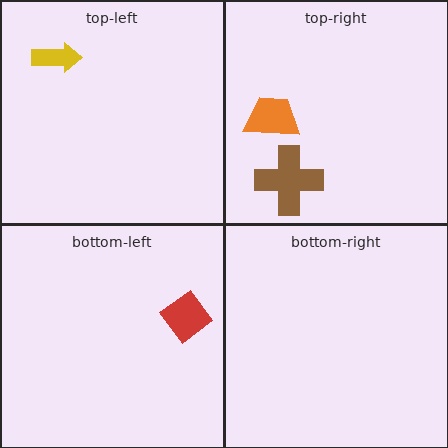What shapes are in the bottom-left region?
The red diamond.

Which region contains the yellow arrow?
The top-left region.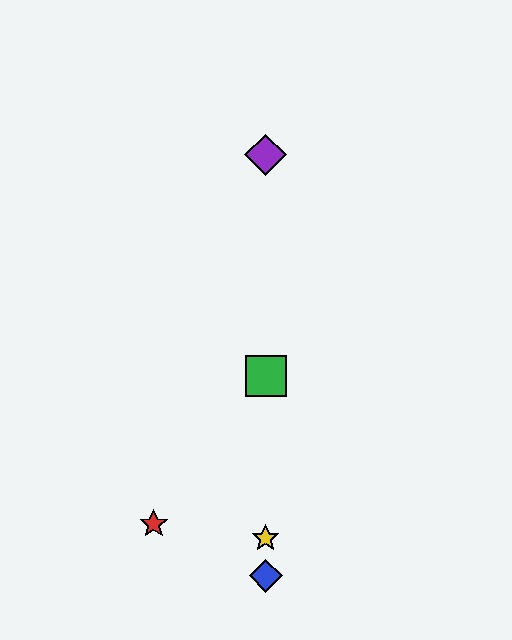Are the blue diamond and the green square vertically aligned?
Yes, both are at x≈266.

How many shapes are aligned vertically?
4 shapes (the blue diamond, the green square, the yellow star, the purple diamond) are aligned vertically.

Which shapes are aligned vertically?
The blue diamond, the green square, the yellow star, the purple diamond are aligned vertically.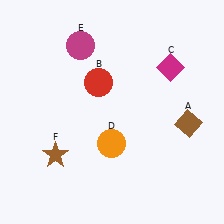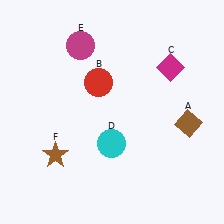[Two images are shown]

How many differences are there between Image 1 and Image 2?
There is 1 difference between the two images.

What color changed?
The circle (D) changed from orange in Image 1 to cyan in Image 2.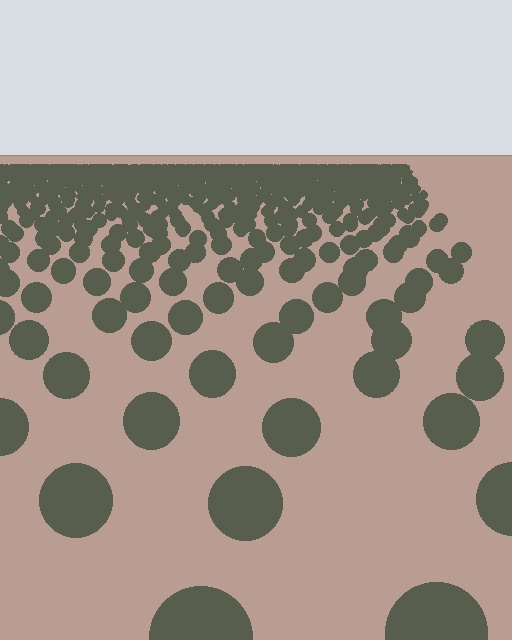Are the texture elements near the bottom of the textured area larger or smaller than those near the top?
Larger. Near the bottom, elements are closer to the viewer and appear at a bigger on-screen size.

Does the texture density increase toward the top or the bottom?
Density increases toward the top.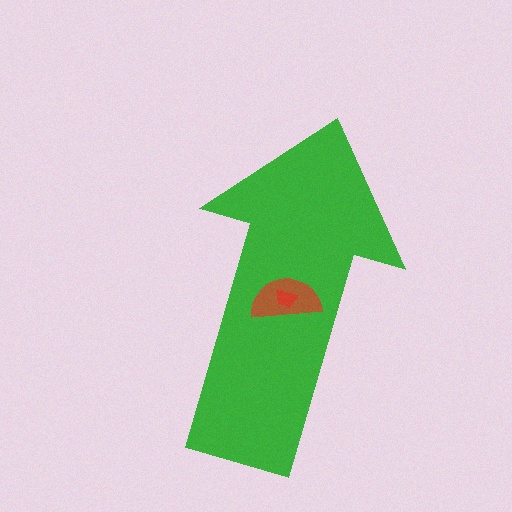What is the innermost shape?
The red trapezoid.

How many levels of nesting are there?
3.